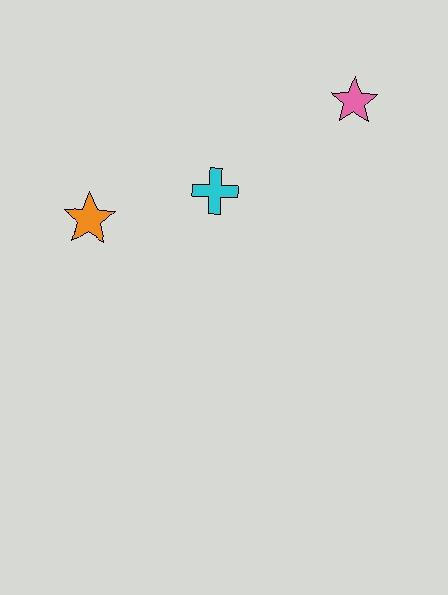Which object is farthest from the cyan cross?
The pink star is farthest from the cyan cross.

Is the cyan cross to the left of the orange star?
No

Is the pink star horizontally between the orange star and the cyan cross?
No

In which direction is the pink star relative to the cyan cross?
The pink star is to the right of the cyan cross.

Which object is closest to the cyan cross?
The orange star is closest to the cyan cross.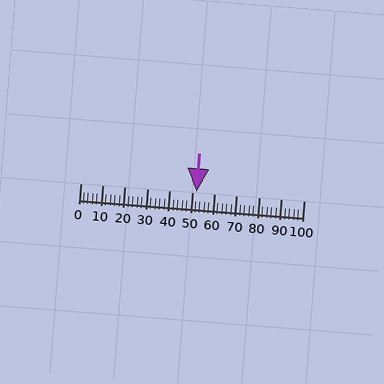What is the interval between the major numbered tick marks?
The major tick marks are spaced 10 units apart.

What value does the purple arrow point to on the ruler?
The purple arrow points to approximately 52.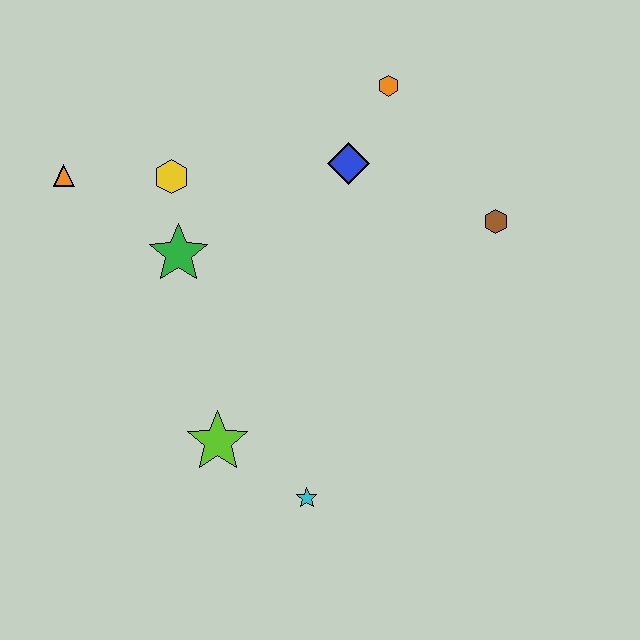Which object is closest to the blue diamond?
The orange hexagon is closest to the blue diamond.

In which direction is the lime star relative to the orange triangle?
The lime star is below the orange triangle.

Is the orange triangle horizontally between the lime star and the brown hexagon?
No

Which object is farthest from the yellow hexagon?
The cyan star is farthest from the yellow hexagon.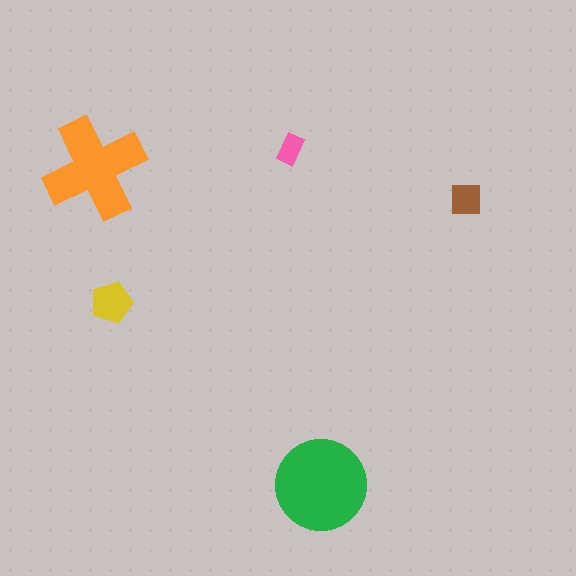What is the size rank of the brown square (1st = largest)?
4th.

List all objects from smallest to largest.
The pink rectangle, the brown square, the yellow pentagon, the orange cross, the green circle.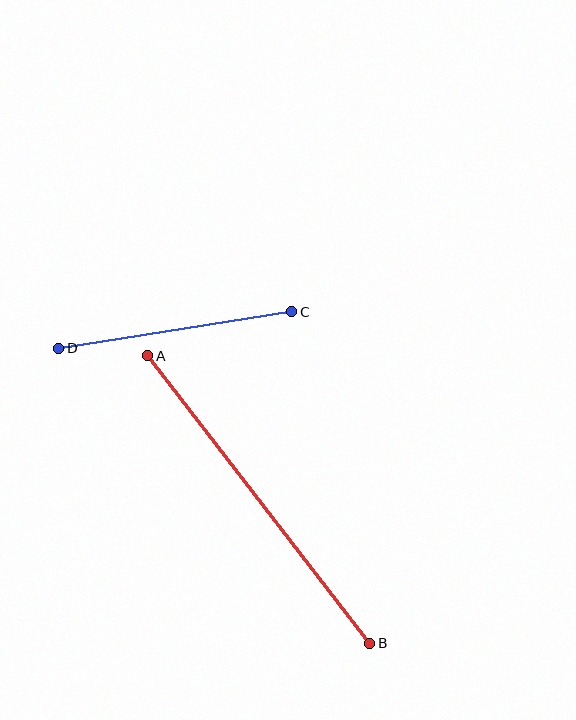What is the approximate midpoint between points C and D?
The midpoint is at approximately (175, 330) pixels.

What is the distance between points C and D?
The distance is approximately 236 pixels.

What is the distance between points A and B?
The distance is approximately 363 pixels.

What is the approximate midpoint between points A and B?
The midpoint is at approximately (259, 499) pixels.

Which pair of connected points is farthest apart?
Points A and B are farthest apart.